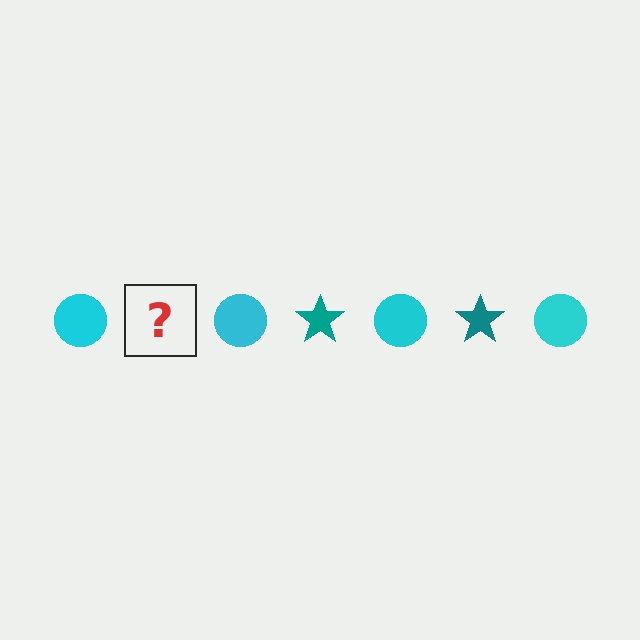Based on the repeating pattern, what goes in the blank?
The blank should be a teal star.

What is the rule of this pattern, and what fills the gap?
The rule is that the pattern alternates between cyan circle and teal star. The gap should be filled with a teal star.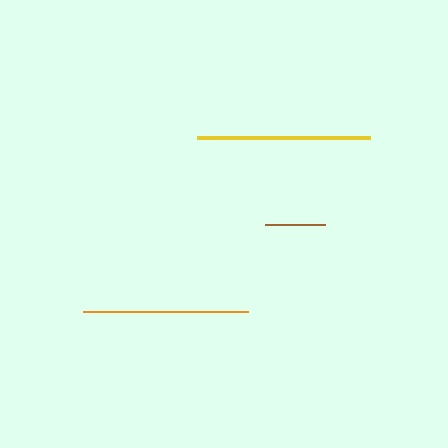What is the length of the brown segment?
The brown segment is approximately 61 pixels long.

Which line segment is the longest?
The yellow line is the longest at approximately 173 pixels.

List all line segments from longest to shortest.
From longest to shortest: yellow, orange, brown.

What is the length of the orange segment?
The orange segment is approximately 164 pixels long.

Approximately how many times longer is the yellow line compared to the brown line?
The yellow line is approximately 2.8 times the length of the brown line.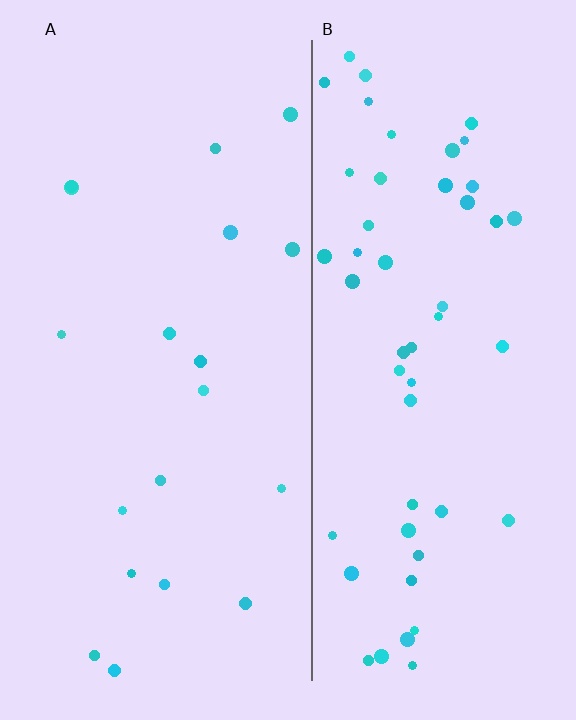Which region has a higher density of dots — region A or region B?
B (the right).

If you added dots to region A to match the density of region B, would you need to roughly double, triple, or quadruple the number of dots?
Approximately triple.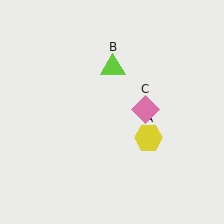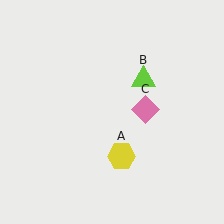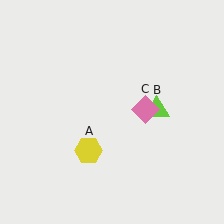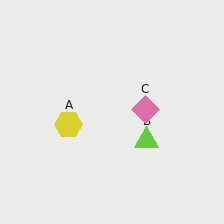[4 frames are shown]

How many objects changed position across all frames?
2 objects changed position: yellow hexagon (object A), lime triangle (object B).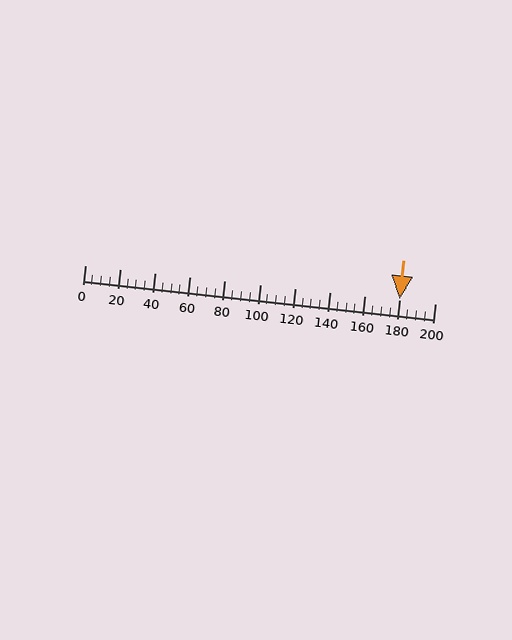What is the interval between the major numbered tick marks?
The major tick marks are spaced 20 units apart.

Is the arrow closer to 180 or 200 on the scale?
The arrow is closer to 180.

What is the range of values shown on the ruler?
The ruler shows values from 0 to 200.